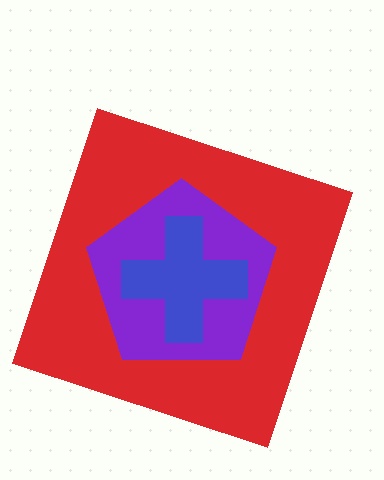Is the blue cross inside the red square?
Yes.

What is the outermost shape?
The red square.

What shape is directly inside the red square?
The purple pentagon.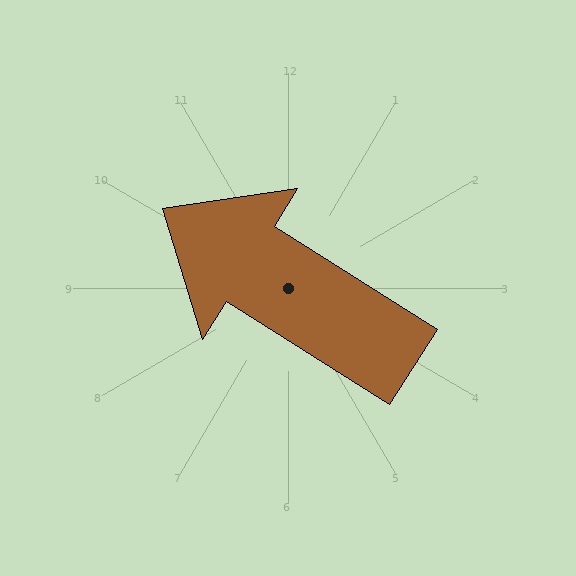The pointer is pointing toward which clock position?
Roughly 10 o'clock.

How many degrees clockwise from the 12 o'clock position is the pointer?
Approximately 302 degrees.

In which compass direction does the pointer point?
Northwest.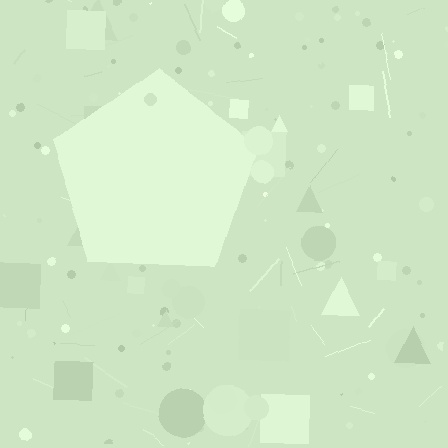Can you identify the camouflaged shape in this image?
The camouflaged shape is a pentagon.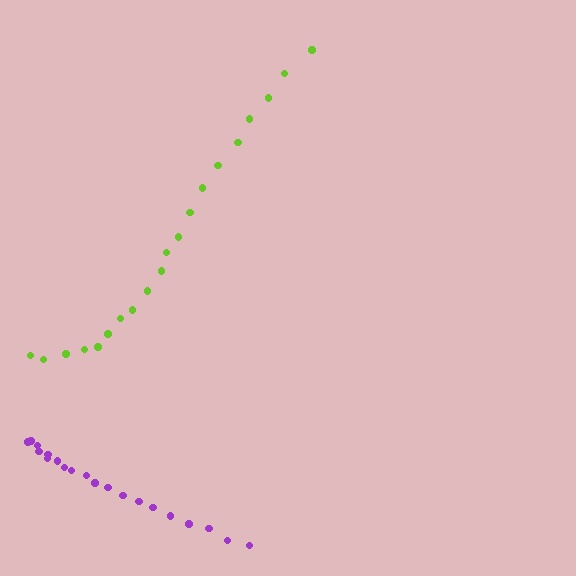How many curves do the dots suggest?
There are 2 distinct paths.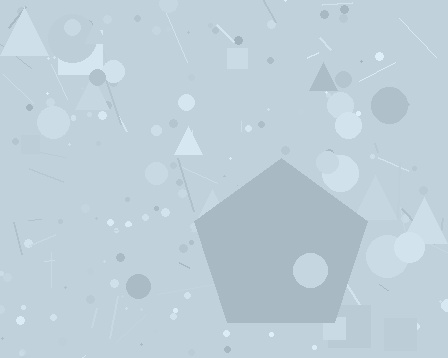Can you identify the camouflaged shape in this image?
The camouflaged shape is a pentagon.